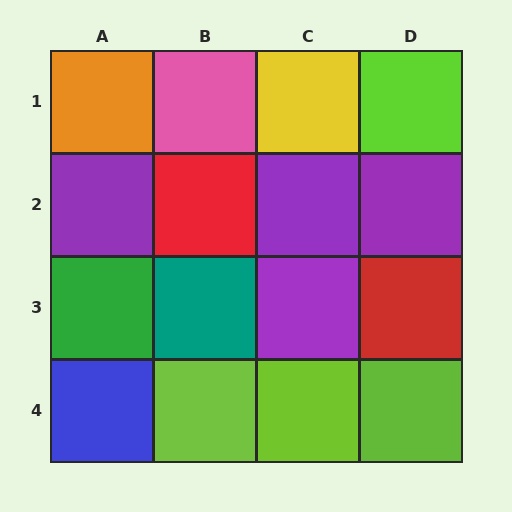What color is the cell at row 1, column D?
Lime.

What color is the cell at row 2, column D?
Purple.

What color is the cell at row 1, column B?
Pink.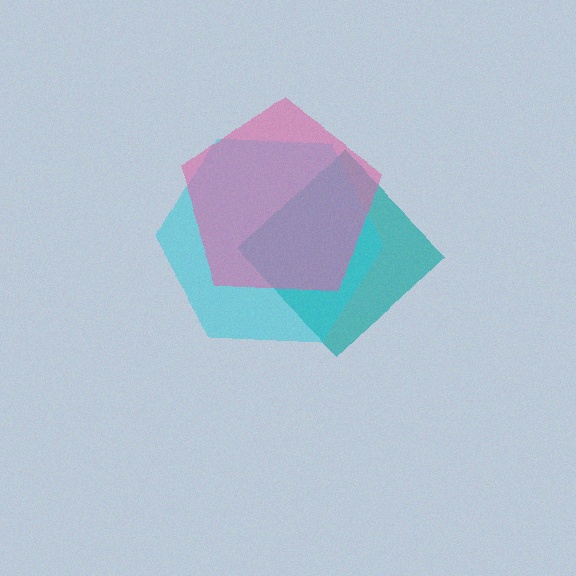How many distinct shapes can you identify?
There are 3 distinct shapes: a teal diamond, a cyan hexagon, a pink pentagon.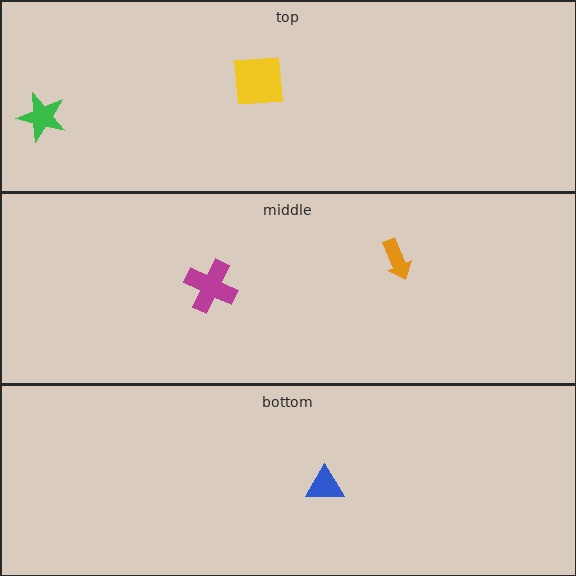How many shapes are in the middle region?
2.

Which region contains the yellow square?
The top region.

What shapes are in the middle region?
The magenta cross, the orange arrow.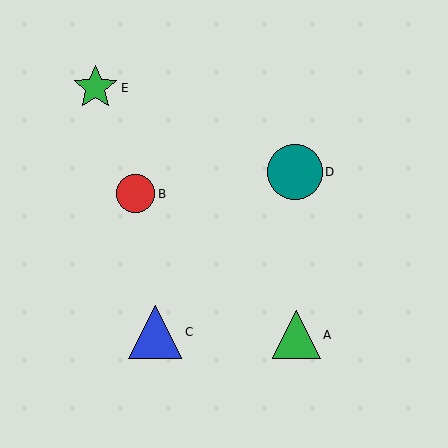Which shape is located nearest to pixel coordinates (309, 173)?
The teal circle (labeled D) at (295, 172) is nearest to that location.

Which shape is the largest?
The teal circle (labeled D) is the largest.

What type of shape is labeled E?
Shape E is a green star.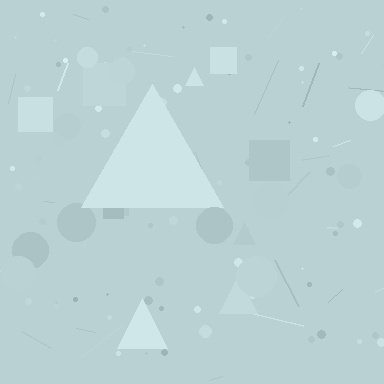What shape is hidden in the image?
A triangle is hidden in the image.